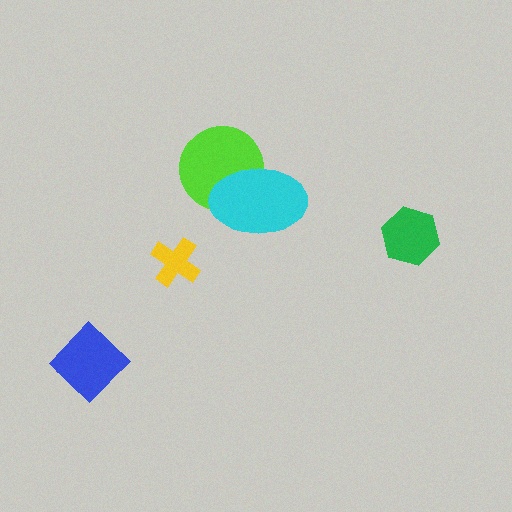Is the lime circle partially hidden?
Yes, it is partially covered by another shape.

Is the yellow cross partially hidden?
No, no other shape covers it.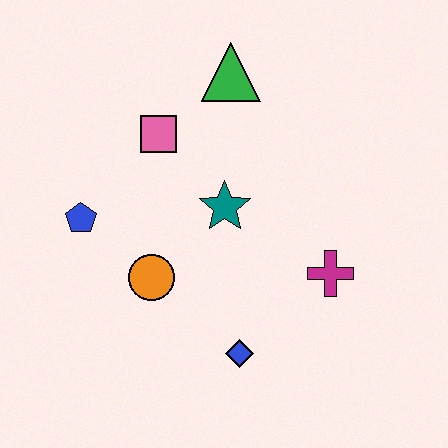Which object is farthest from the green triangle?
The blue diamond is farthest from the green triangle.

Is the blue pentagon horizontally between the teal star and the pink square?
No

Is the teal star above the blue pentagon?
Yes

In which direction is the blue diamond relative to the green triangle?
The blue diamond is below the green triangle.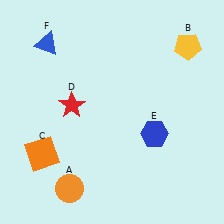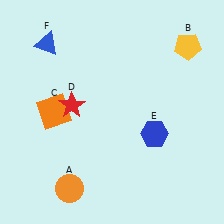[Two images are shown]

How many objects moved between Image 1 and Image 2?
1 object moved between the two images.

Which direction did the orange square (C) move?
The orange square (C) moved up.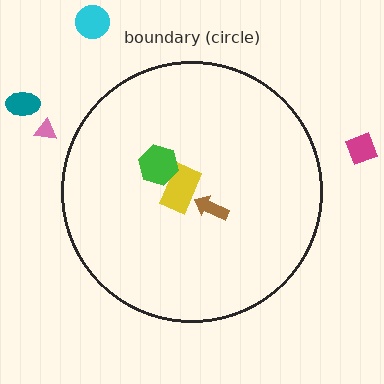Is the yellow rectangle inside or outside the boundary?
Inside.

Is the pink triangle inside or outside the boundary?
Outside.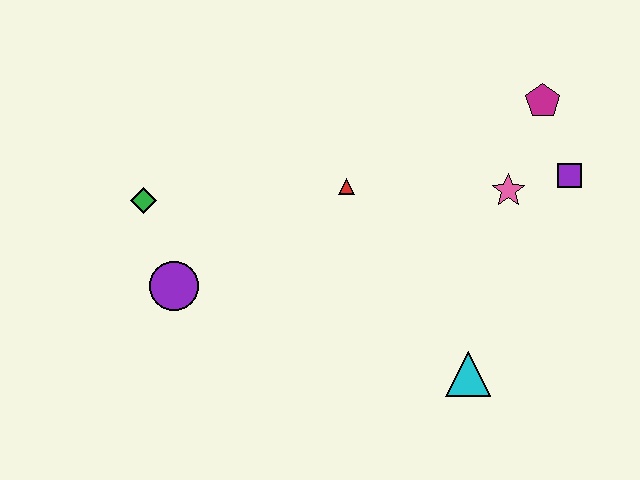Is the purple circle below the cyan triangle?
No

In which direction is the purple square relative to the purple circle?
The purple square is to the right of the purple circle.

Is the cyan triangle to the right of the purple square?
No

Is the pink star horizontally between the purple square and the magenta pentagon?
No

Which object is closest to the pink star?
The purple square is closest to the pink star.